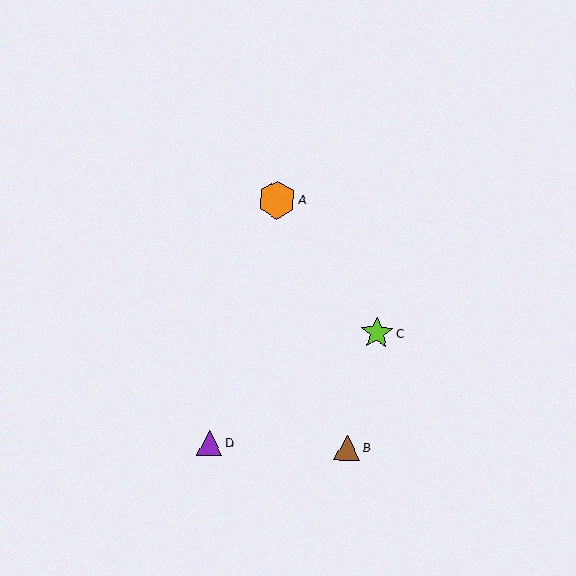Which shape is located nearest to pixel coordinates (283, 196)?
The orange hexagon (labeled A) at (277, 200) is nearest to that location.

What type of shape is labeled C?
Shape C is a lime star.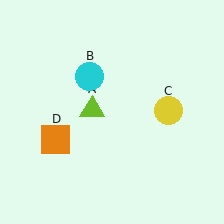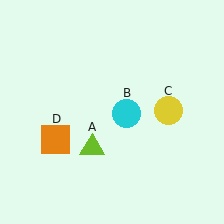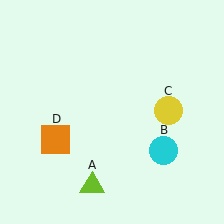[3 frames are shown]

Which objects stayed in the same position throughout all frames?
Yellow circle (object C) and orange square (object D) remained stationary.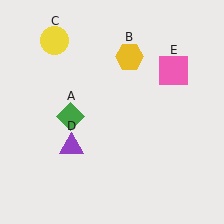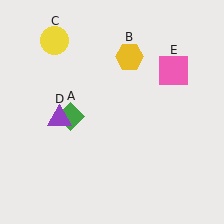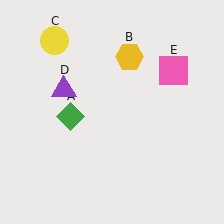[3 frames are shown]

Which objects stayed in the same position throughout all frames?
Green diamond (object A) and yellow hexagon (object B) and yellow circle (object C) and pink square (object E) remained stationary.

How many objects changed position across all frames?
1 object changed position: purple triangle (object D).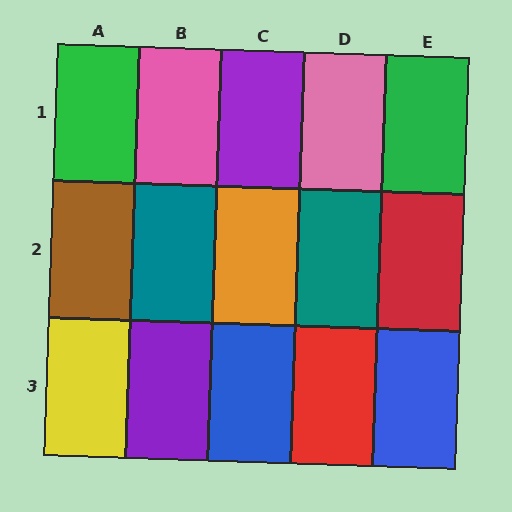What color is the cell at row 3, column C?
Blue.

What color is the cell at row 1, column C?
Purple.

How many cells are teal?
2 cells are teal.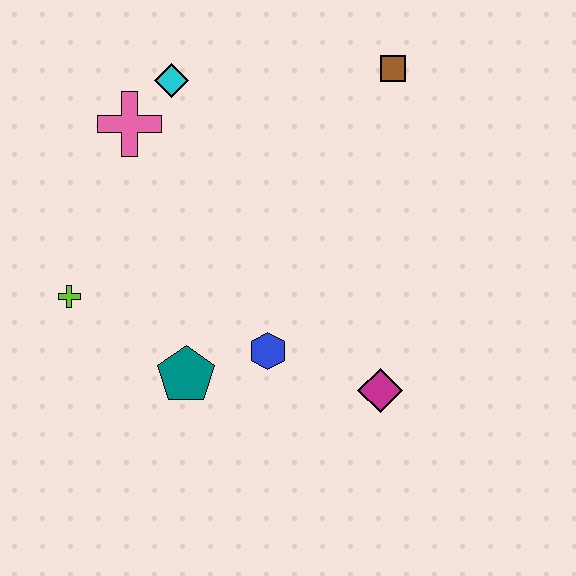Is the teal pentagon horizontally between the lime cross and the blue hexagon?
Yes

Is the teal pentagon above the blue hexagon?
No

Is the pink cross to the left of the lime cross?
No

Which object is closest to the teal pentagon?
The blue hexagon is closest to the teal pentagon.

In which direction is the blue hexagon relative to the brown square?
The blue hexagon is below the brown square.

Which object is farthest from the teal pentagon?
The brown square is farthest from the teal pentagon.